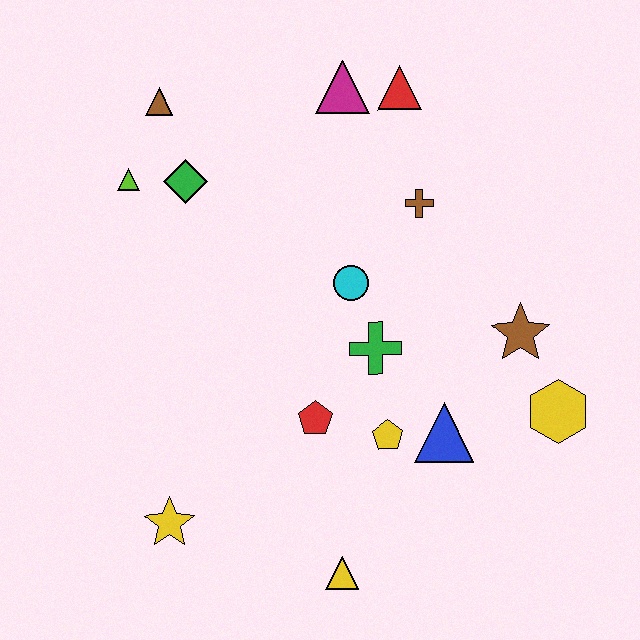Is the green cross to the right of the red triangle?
No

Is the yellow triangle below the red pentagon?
Yes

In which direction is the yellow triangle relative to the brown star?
The yellow triangle is below the brown star.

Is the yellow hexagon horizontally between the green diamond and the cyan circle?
No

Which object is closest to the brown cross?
The cyan circle is closest to the brown cross.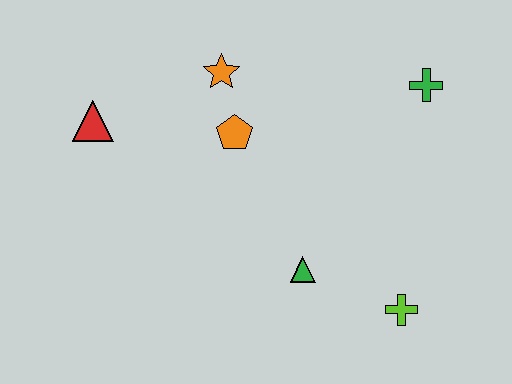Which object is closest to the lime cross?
The green triangle is closest to the lime cross.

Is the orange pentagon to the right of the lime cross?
No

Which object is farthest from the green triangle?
The red triangle is farthest from the green triangle.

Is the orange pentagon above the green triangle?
Yes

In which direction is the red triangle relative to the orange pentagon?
The red triangle is to the left of the orange pentagon.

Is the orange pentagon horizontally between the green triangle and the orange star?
Yes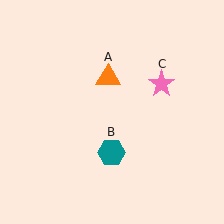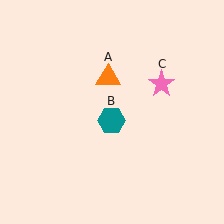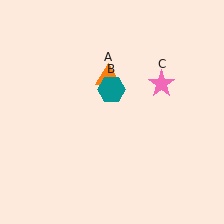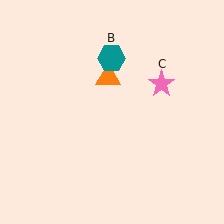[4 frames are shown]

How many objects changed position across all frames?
1 object changed position: teal hexagon (object B).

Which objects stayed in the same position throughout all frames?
Orange triangle (object A) and pink star (object C) remained stationary.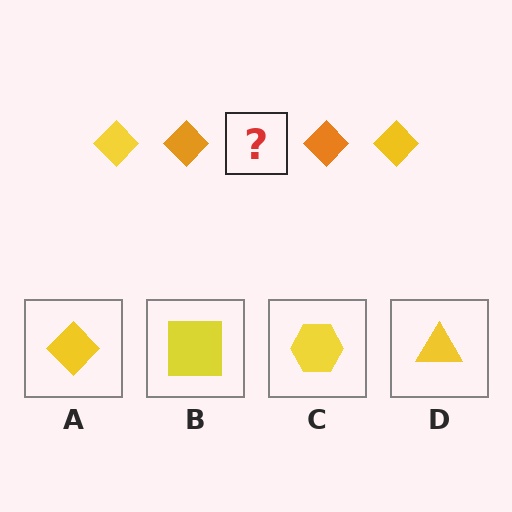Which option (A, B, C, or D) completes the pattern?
A.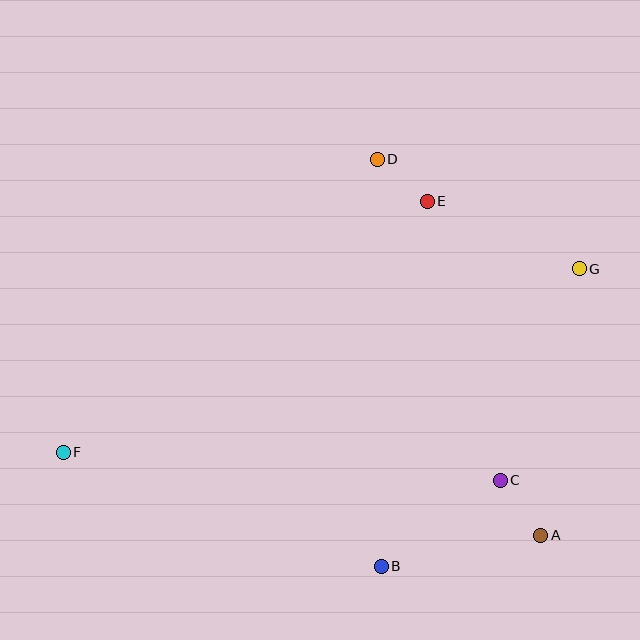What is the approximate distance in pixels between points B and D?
The distance between B and D is approximately 407 pixels.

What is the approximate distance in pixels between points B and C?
The distance between B and C is approximately 147 pixels.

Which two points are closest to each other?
Points D and E are closest to each other.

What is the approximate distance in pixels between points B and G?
The distance between B and G is approximately 357 pixels.